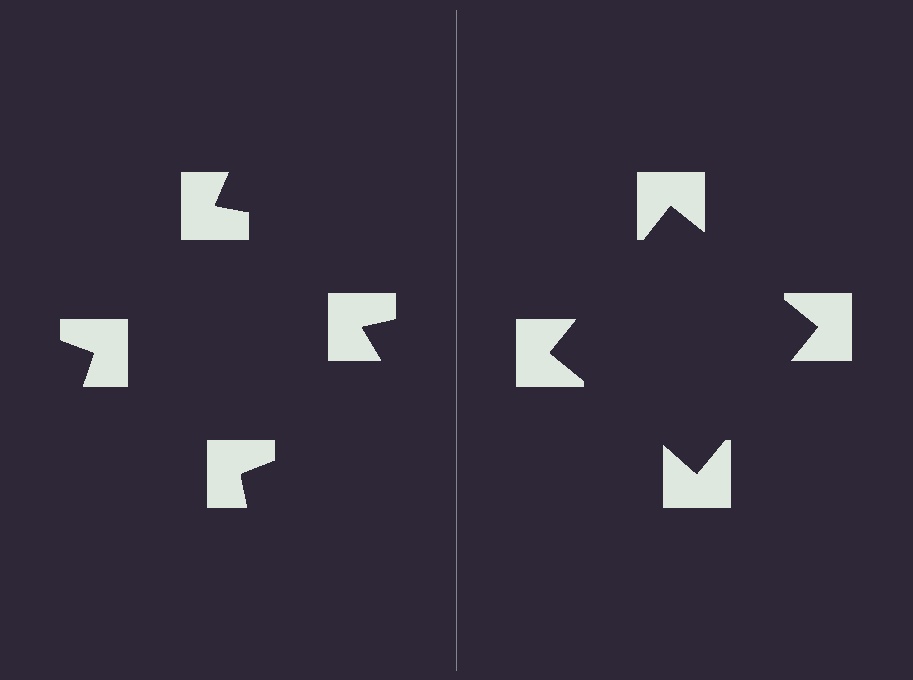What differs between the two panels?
The notched squares are positioned identically on both sides; only the wedge orientations differ. On the right they align to a square; on the left they are misaligned.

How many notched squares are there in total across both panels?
8 — 4 on each side.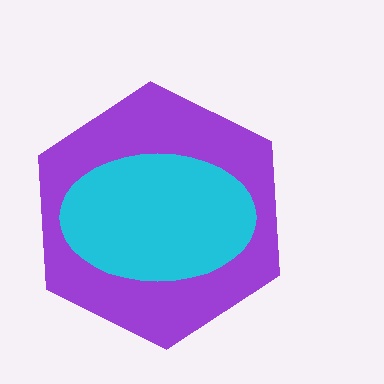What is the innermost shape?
The cyan ellipse.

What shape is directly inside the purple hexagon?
The cyan ellipse.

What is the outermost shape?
The purple hexagon.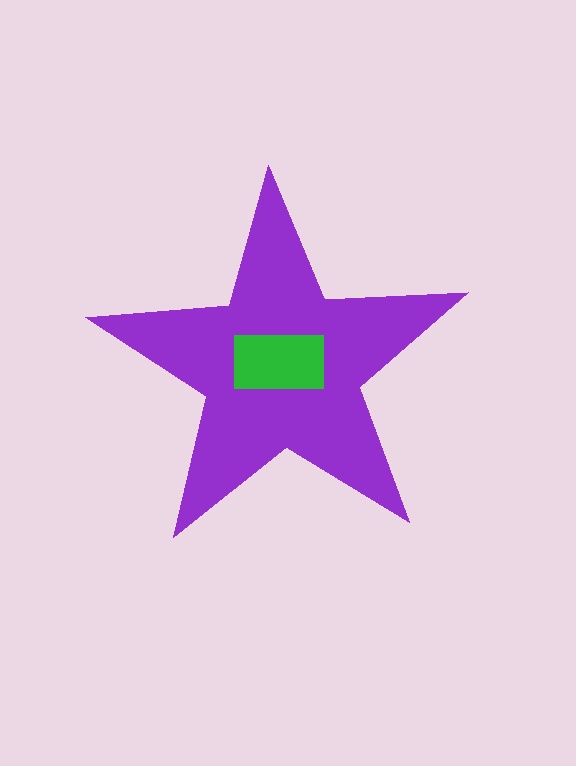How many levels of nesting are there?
2.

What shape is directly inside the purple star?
The green rectangle.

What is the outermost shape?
The purple star.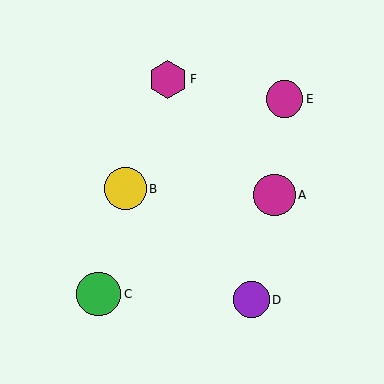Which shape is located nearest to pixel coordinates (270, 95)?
The magenta circle (labeled E) at (285, 99) is nearest to that location.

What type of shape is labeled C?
Shape C is a green circle.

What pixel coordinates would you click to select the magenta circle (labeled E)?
Click at (285, 99) to select the magenta circle E.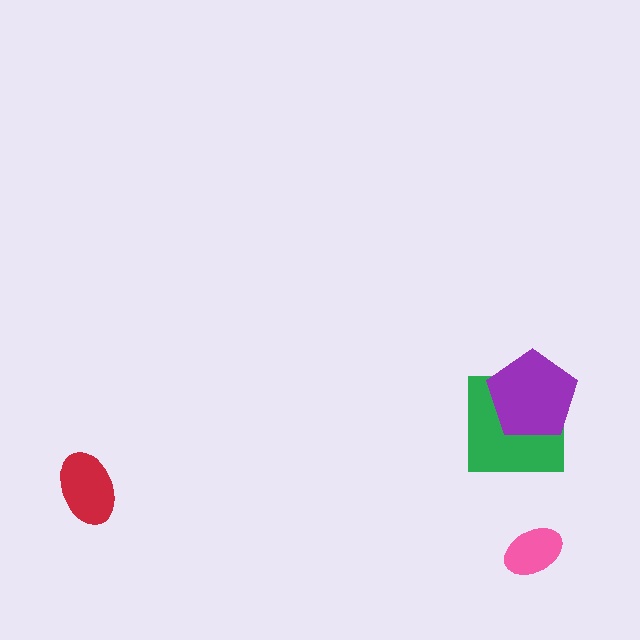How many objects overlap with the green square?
1 object overlaps with the green square.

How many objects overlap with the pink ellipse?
0 objects overlap with the pink ellipse.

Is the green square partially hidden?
Yes, it is partially covered by another shape.